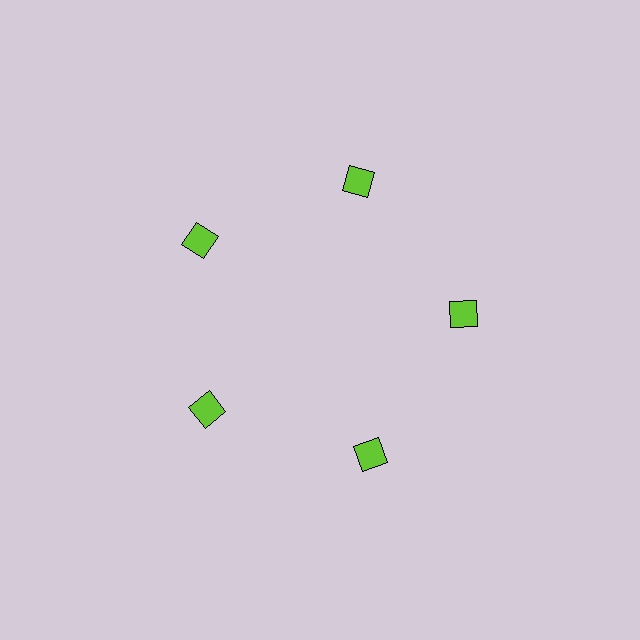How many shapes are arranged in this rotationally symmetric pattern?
There are 5 shapes, arranged in 5 groups of 1.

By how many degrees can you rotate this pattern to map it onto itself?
The pattern maps onto itself every 72 degrees of rotation.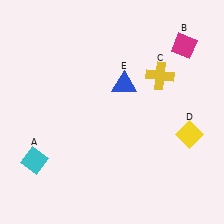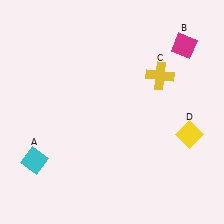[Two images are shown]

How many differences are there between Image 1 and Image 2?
There is 1 difference between the two images.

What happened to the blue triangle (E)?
The blue triangle (E) was removed in Image 2. It was in the top-right area of Image 1.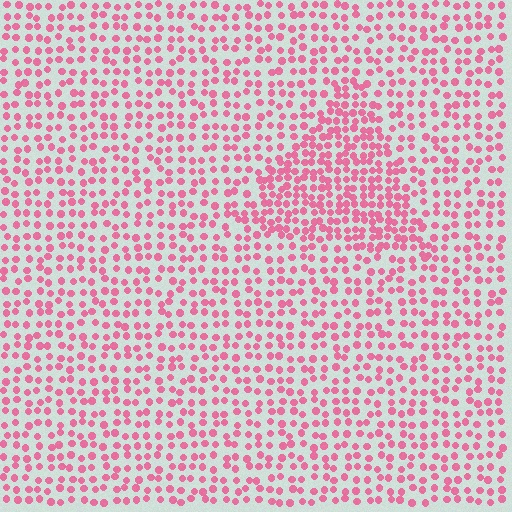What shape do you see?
I see a triangle.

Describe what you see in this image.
The image contains small pink elements arranged at two different densities. A triangle-shaped region is visible where the elements are more densely packed than the surrounding area.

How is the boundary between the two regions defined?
The boundary is defined by a change in element density (approximately 1.7x ratio). All elements are the same color, size, and shape.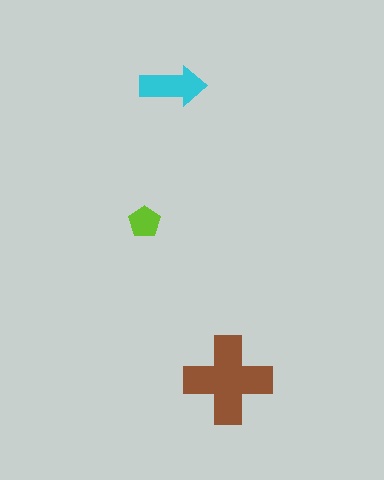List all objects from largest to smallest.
The brown cross, the cyan arrow, the lime pentagon.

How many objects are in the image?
There are 3 objects in the image.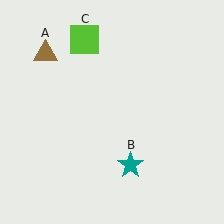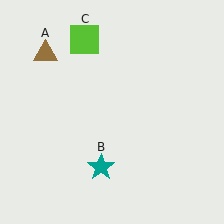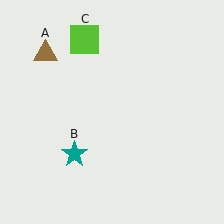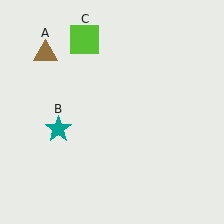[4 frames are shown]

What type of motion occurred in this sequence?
The teal star (object B) rotated clockwise around the center of the scene.